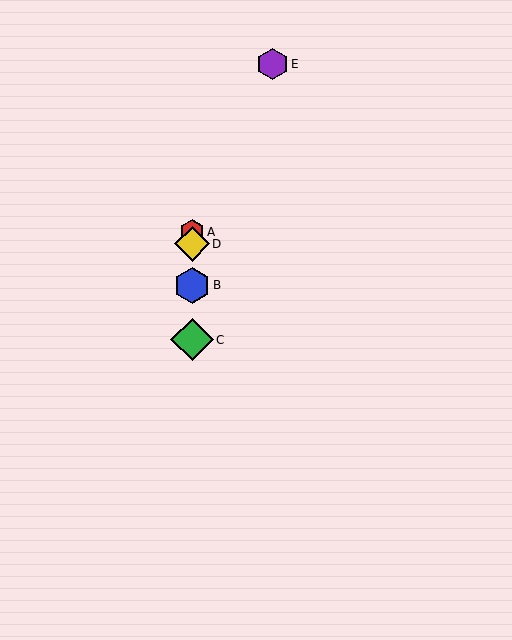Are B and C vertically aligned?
Yes, both are at x≈192.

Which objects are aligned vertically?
Objects A, B, C, D are aligned vertically.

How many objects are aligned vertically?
4 objects (A, B, C, D) are aligned vertically.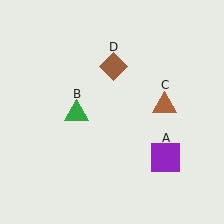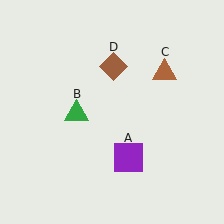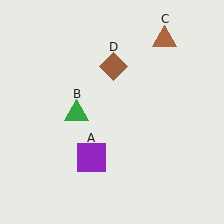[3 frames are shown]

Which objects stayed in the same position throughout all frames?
Green triangle (object B) and brown diamond (object D) remained stationary.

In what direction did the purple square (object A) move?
The purple square (object A) moved left.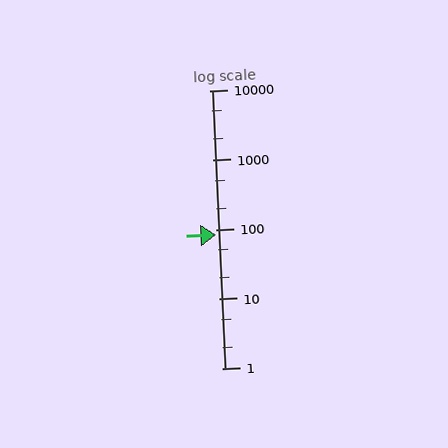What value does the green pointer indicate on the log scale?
The pointer indicates approximately 84.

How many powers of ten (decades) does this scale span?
The scale spans 4 decades, from 1 to 10000.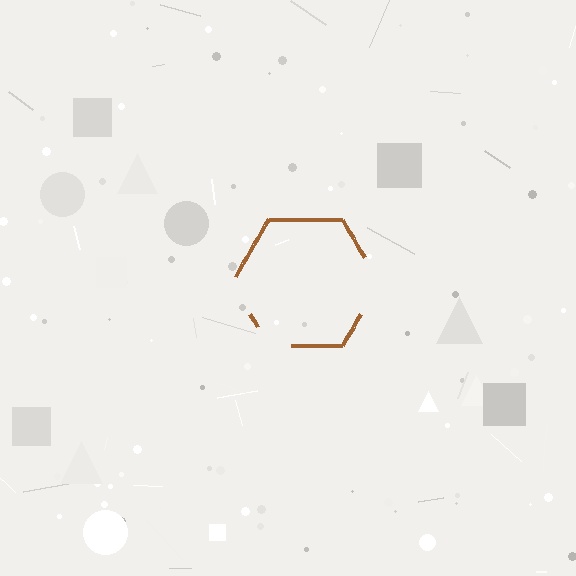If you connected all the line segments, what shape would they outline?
They would outline a hexagon.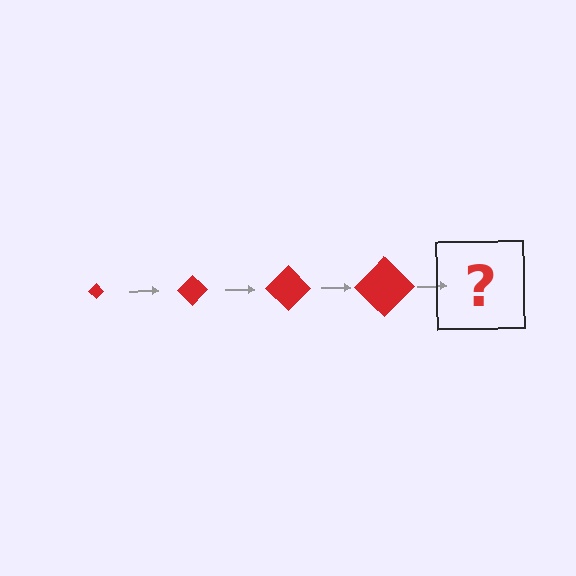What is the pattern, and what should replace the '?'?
The pattern is that the diamond gets progressively larger each step. The '?' should be a red diamond, larger than the previous one.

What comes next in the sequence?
The next element should be a red diamond, larger than the previous one.